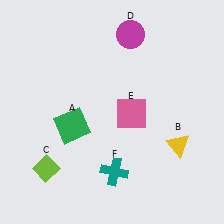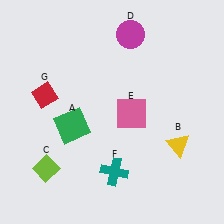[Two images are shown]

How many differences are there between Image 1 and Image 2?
There is 1 difference between the two images.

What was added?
A red diamond (G) was added in Image 2.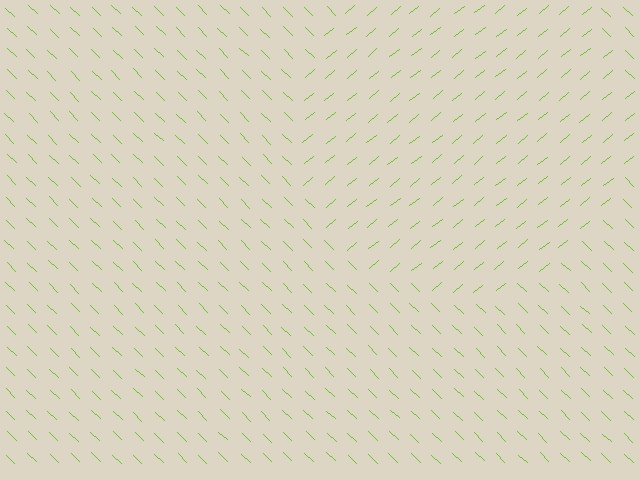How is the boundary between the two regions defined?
The boundary is defined purely by a change in line orientation (approximately 83 degrees difference). All lines are the same color and thickness.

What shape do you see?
I see a circle.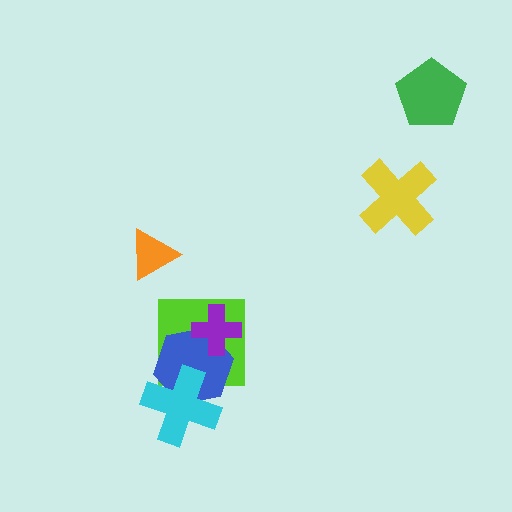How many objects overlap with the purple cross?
2 objects overlap with the purple cross.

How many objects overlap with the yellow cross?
0 objects overlap with the yellow cross.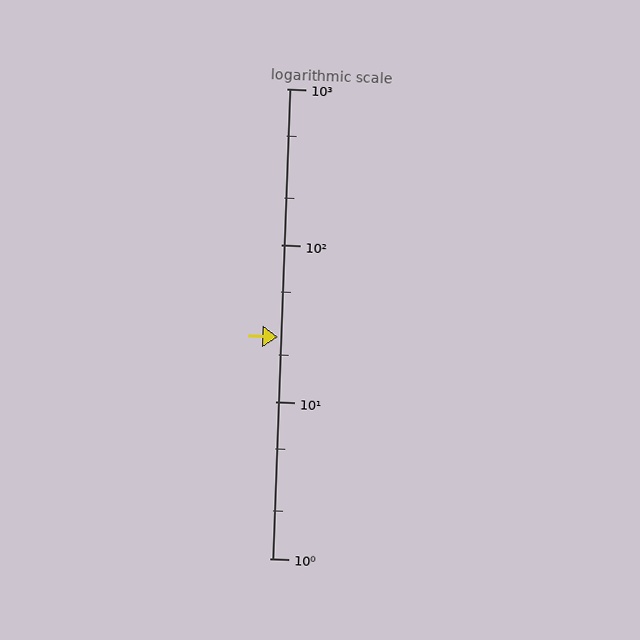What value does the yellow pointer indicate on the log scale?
The pointer indicates approximately 26.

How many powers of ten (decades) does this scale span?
The scale spans 3 decades, from 1 to 1000.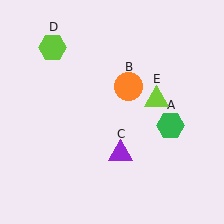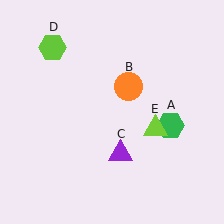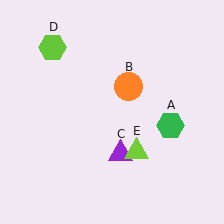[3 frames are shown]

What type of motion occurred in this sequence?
The lime triangle (object E) rotated clockwise around the center of the scene.